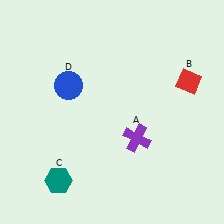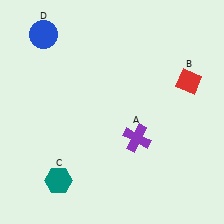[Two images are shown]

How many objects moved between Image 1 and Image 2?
1 object moved between the two images.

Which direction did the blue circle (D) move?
The blue circle (D) moved up.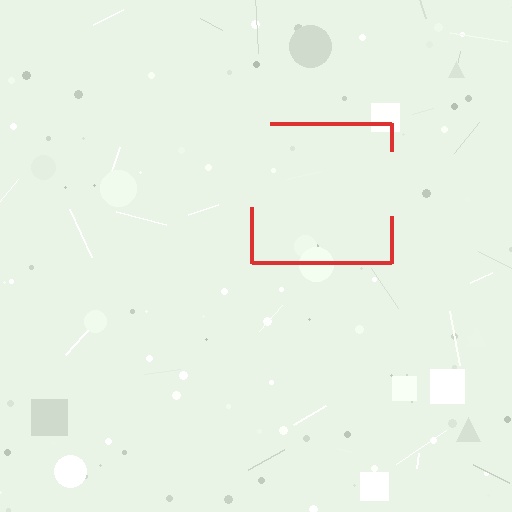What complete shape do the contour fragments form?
The contour fragments form a square.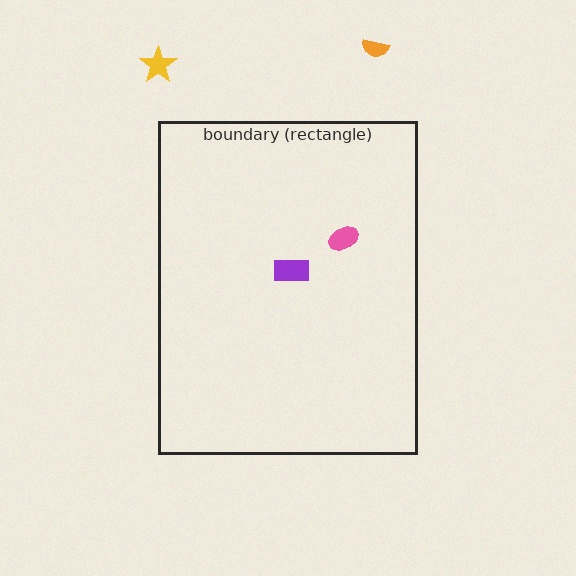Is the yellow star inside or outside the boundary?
Outside.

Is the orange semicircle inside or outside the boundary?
Outside.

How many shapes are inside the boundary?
2 inside, 2 outside.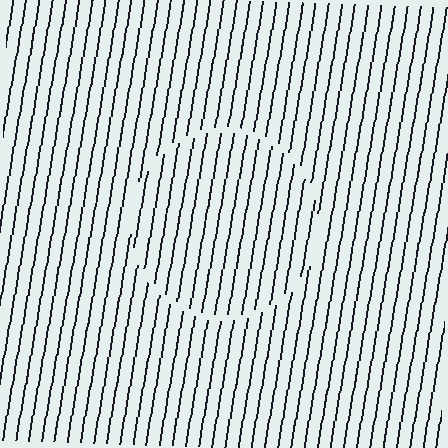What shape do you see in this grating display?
An illusory circle. The interior of the shape contains the same grating, shifted by half a period — the contour is defined by the phase discontinuity where line-ends from the inner and outer gratings abut.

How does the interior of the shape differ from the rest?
The interior of the shape contains the same grating, shifted by half a period — the contour is defined by the phase discontinuity where line-ends from the inner and outer gratings abut.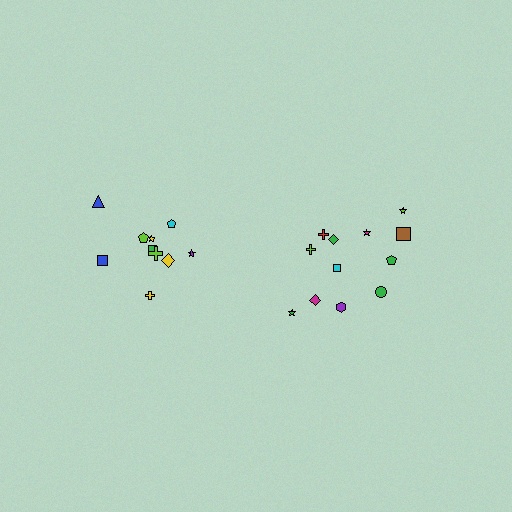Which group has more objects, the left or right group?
The right group.